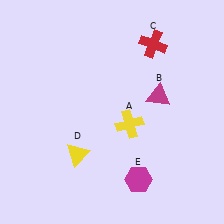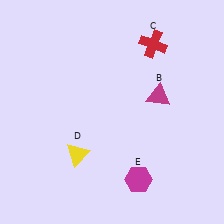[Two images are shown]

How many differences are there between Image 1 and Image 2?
There is 1 difference between the two images.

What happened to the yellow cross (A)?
The yellow cross (A) was removed in Image 2. It was in the bottom-right area of Image 1.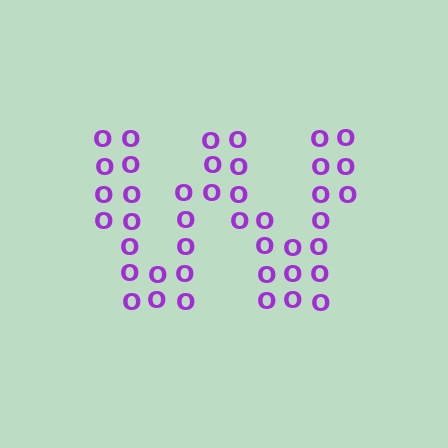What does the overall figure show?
The overall figure shows the letter W.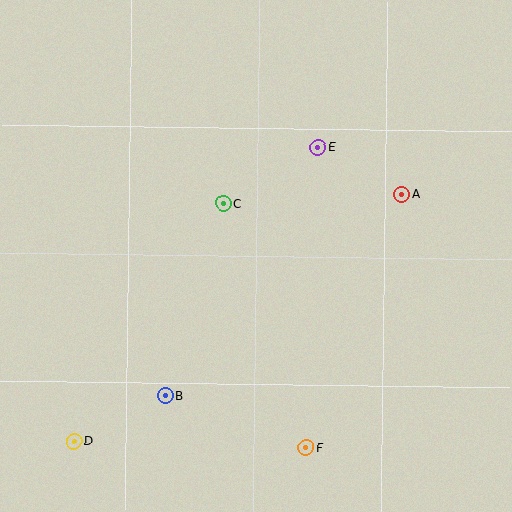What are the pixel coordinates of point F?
Point F is at (306, 447).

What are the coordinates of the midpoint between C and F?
The midpoint between C and F is at (265, 325).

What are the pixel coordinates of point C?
Point C is at (223, 203).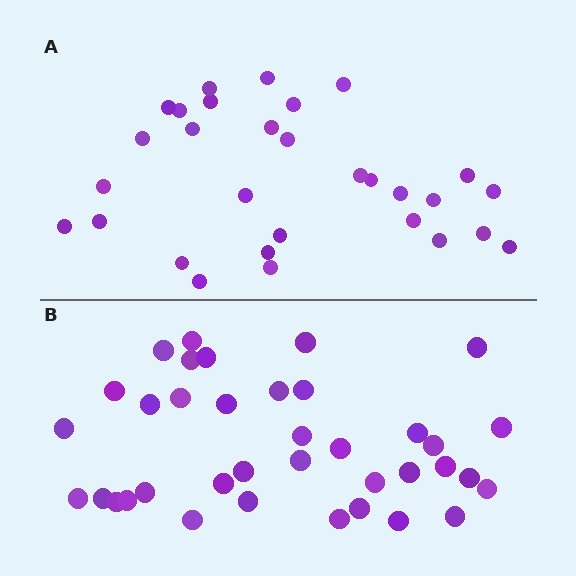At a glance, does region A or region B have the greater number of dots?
Region B (the bottom region) has more dots.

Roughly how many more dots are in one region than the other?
Region B has roughly 8 or so more dots than region A.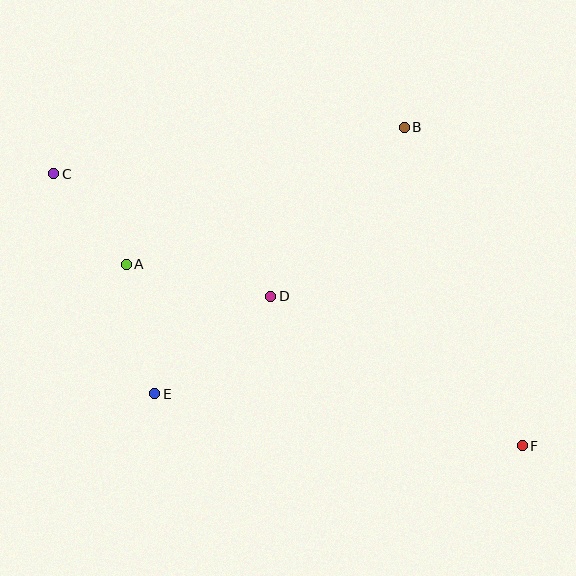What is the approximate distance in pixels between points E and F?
The distance between E and F is approximately 371 pixels.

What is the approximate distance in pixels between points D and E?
The distance between D and E is approximately 151 pixels.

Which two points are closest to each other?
Points A and C are closest to each other.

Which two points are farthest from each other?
Points C and F are farthest from each other.